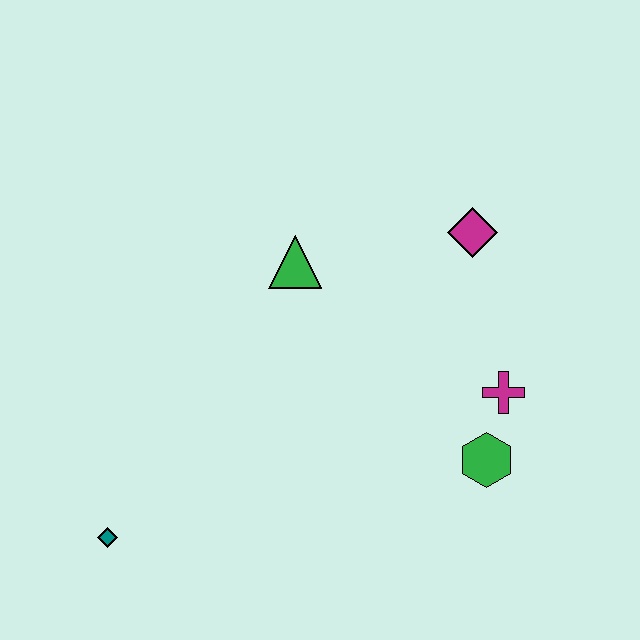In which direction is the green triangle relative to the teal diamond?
The green triangle is above the teal diamond.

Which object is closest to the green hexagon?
The magenta cross is closest to the green hexagon.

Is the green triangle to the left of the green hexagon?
Yes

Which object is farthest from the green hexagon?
The teal diamond is farthest from the green hexagon.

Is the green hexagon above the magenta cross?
No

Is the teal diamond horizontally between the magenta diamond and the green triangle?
No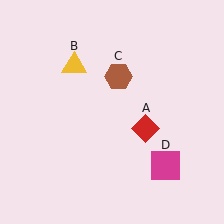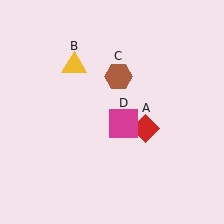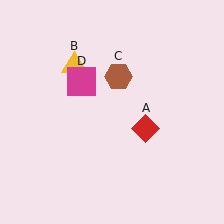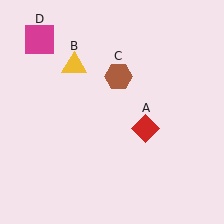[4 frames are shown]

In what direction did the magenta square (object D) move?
The magenta square (object D) moved up and to the left.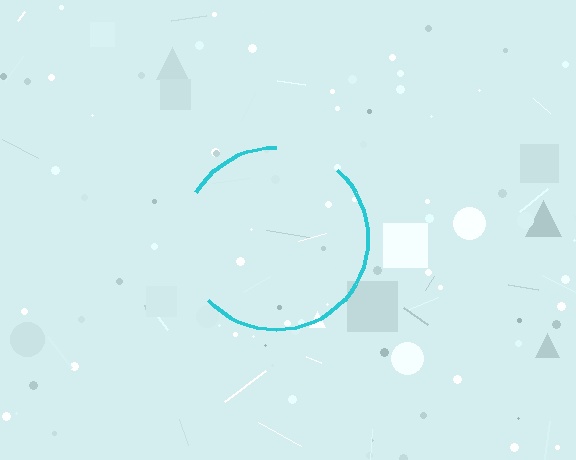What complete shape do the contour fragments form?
The contour fragments form a circle.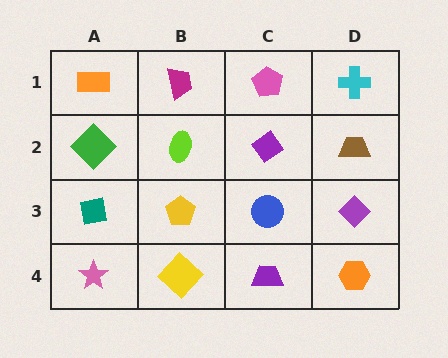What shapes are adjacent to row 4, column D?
A purple diamond (row 3, column D), a purple trapezoid (row 4, column C).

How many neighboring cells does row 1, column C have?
3.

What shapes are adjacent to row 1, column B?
A lime ellipse (row 2, column B), an orange rectangle (row 1, column A), a pink pentagon (row 1, column C).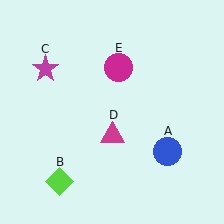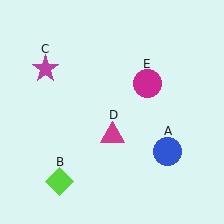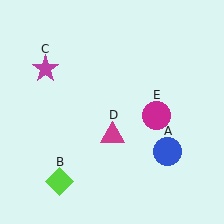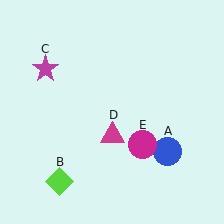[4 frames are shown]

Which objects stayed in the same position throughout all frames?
Blue circle (object A) and lime diamond (object B) and magenta star (object C) and magenta triangle (object D) remained stationary.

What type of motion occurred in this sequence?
The magenta circle (object E) rotated clockwise around the center of the scene.